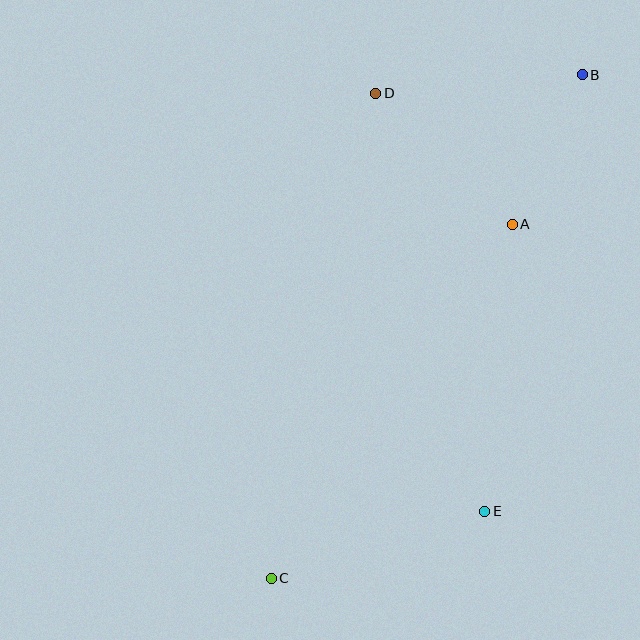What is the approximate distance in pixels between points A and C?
The distance between A and C is approximately 428 pixels.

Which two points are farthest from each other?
Points B and C are farthest from each other.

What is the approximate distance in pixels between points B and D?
The distance between B and D is approximately 207 pixels.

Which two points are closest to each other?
Points A and B are closest to each other.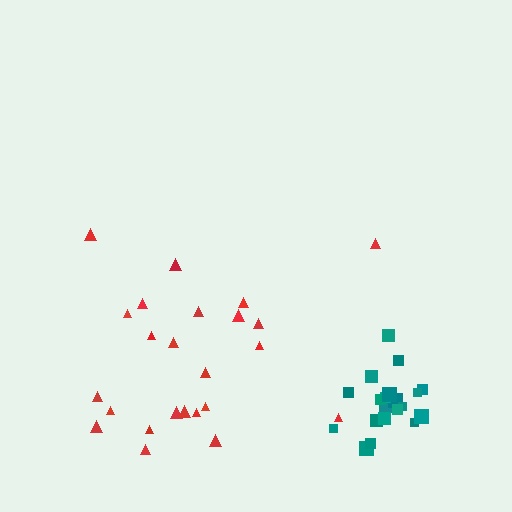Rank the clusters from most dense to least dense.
teal, red.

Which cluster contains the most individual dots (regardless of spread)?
Red (24).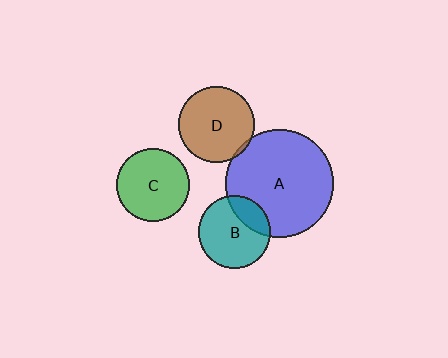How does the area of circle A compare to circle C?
Approximately 2.2 times.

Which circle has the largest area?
Circle A (blue).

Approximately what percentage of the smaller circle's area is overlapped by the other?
Approximately 5%.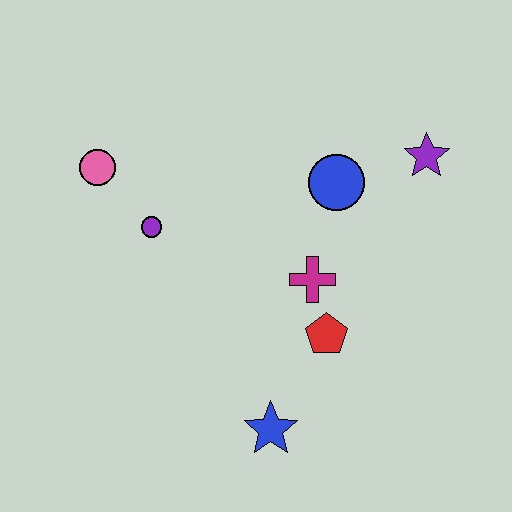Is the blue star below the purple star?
Yes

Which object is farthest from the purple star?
The pink circle is farthest from the purple star.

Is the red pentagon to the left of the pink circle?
No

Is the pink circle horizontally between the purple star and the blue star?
No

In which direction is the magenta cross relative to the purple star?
The magenta cross is below the purple star.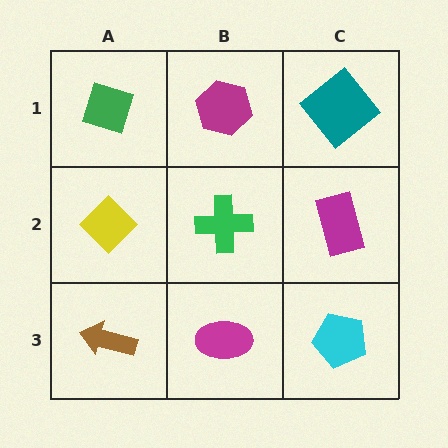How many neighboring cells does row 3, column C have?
2.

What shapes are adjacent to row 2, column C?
A teal diamond (row 1, column C), a cyan pentagon (row 3, column C), a green cross (row 2, column B).